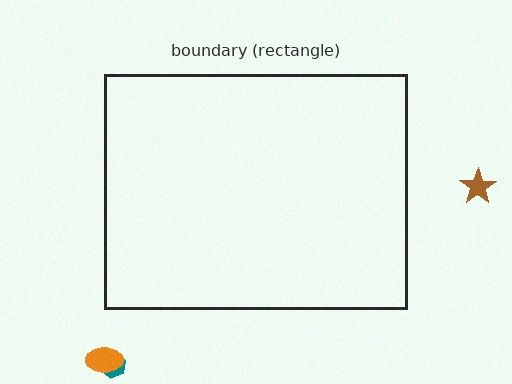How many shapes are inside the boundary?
0 inside, 3 outside.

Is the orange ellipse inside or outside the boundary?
Outside.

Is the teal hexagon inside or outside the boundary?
Outside.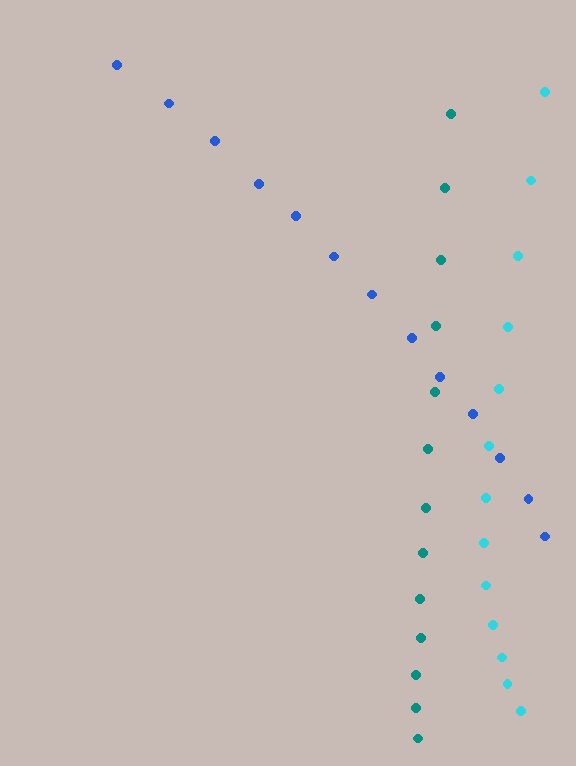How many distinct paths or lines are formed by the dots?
There are 3 distinct paths.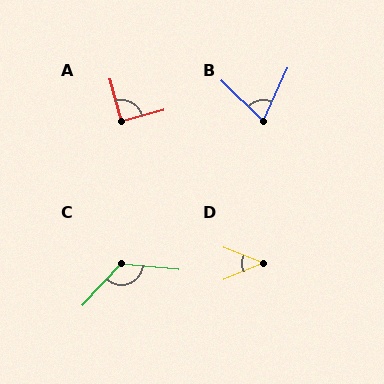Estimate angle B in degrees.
Approximately 71 degrees.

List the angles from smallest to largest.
D (45°), B (71°), A (90°), C (128°).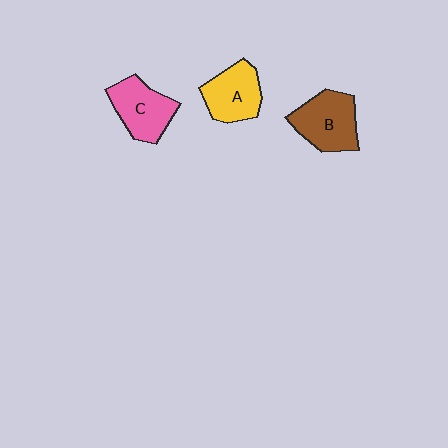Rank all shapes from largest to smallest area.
From largest to smallest: B (brown), C (pink), A (yellow).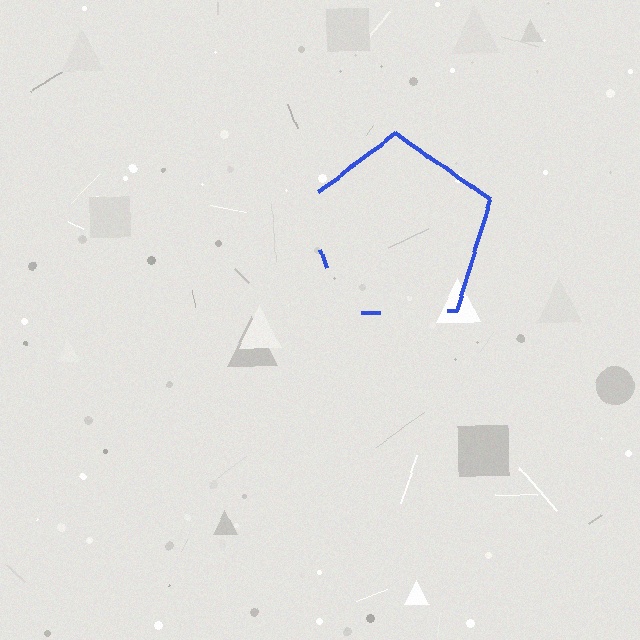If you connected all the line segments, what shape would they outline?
They would outline a pentagon.